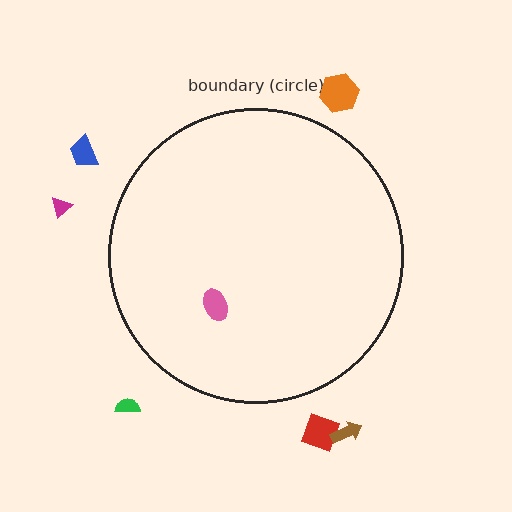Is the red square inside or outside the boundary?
Outside.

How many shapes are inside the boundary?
1 inside, 6 outside.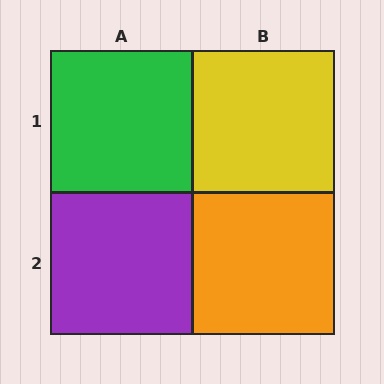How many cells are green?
1 cell is green.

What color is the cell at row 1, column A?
Green.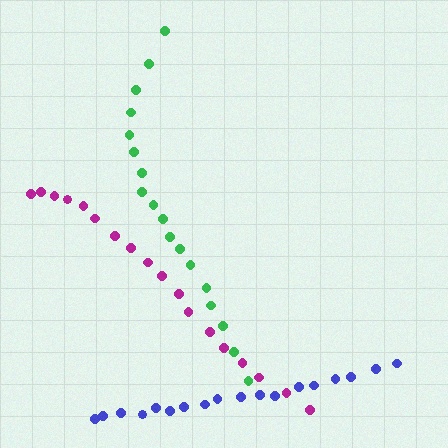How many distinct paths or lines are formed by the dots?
There are 3 distinct paths.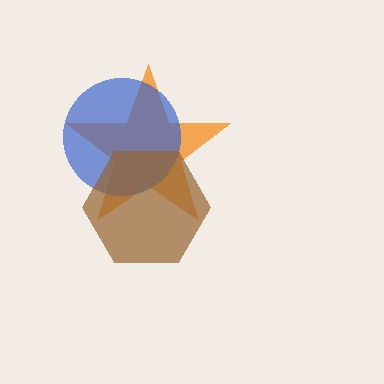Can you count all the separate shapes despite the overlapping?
Yes, there are 3 separate shapes.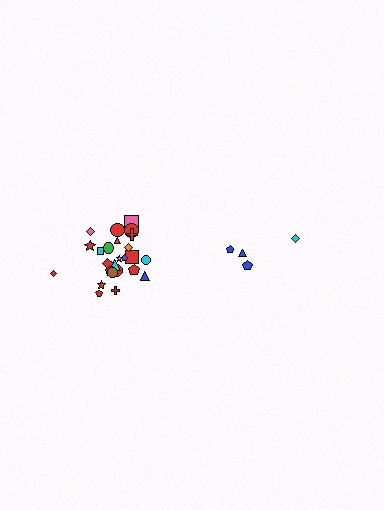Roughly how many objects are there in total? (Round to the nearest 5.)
Roughly 30 objects in total.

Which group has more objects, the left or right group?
The left group.